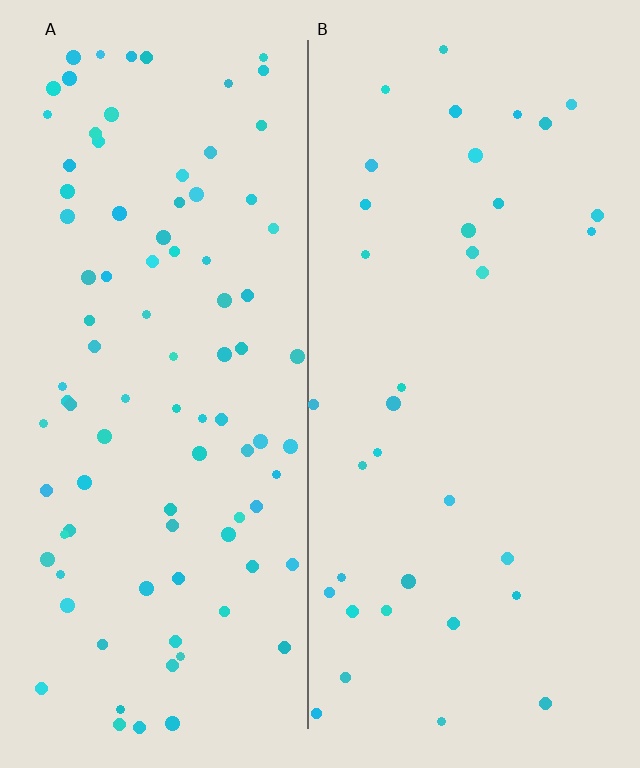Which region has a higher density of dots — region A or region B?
A (the left).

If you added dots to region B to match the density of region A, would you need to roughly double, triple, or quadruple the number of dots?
Approximately triple.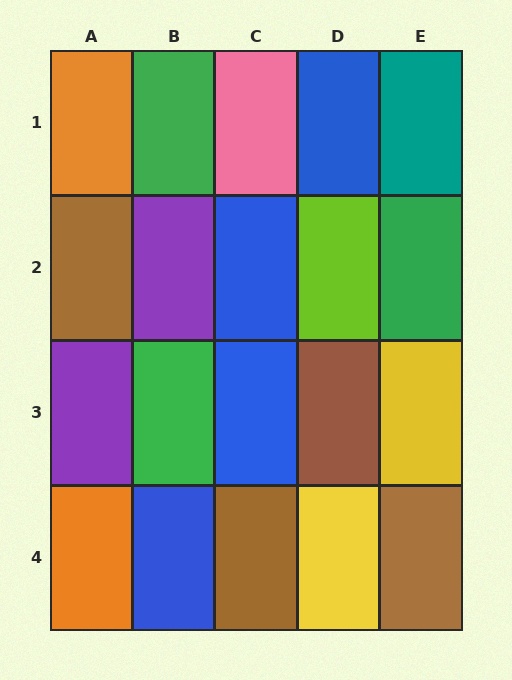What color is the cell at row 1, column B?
Green.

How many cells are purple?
2 cells are purple.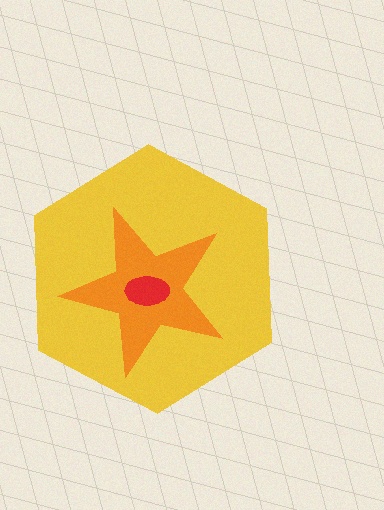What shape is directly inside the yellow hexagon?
The orange star.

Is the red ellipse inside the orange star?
Yes.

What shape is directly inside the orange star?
The red ellipse.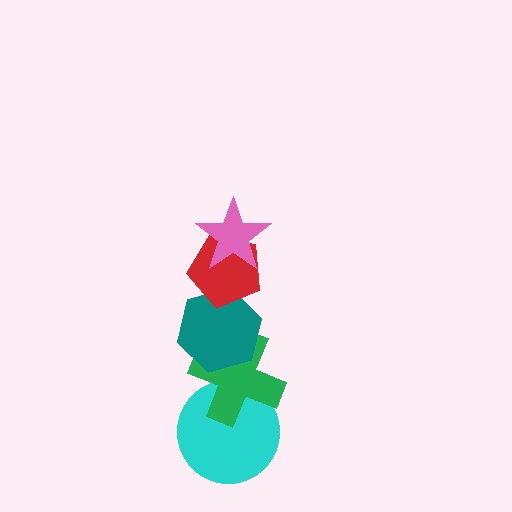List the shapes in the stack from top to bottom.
From top to bottom: the pink star, the red pentagon, the teal hexagon, the green cross, the cyan circle.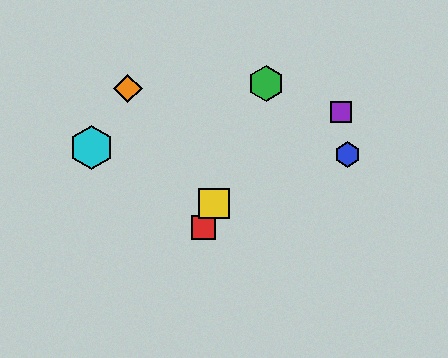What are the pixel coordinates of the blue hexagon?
The blue hexagon is at (348, 154).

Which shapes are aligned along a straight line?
The red square, the green hexagon, the yellow square are aligned along a straight line.